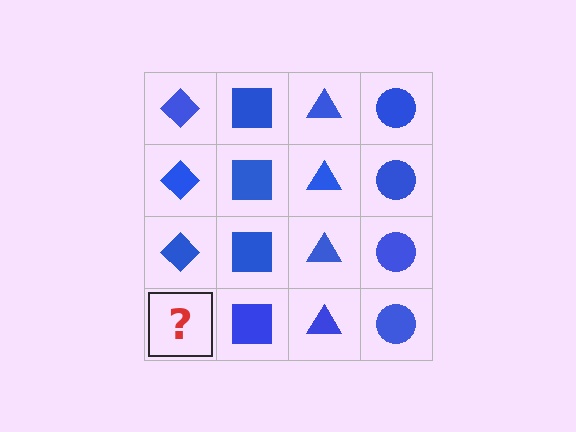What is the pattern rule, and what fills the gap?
The rule is that each column has a consistent shape. The gap should be filled with a blue diamond.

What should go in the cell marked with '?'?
The missing cell should contain a blue diamond.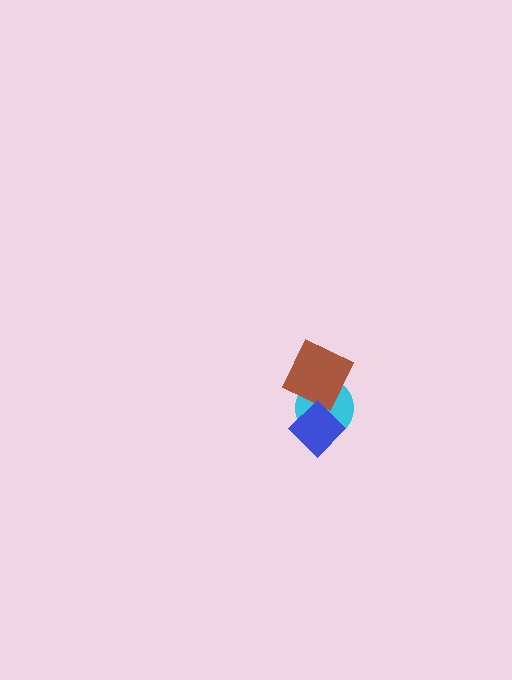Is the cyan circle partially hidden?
Yes, it is partially covered by another shape.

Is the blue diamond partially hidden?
No, no other shape covers it.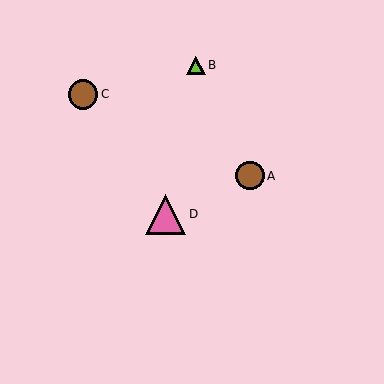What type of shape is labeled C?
Shape C is a brown circle.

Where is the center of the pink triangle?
The center of the pink triangle is at (166, 214).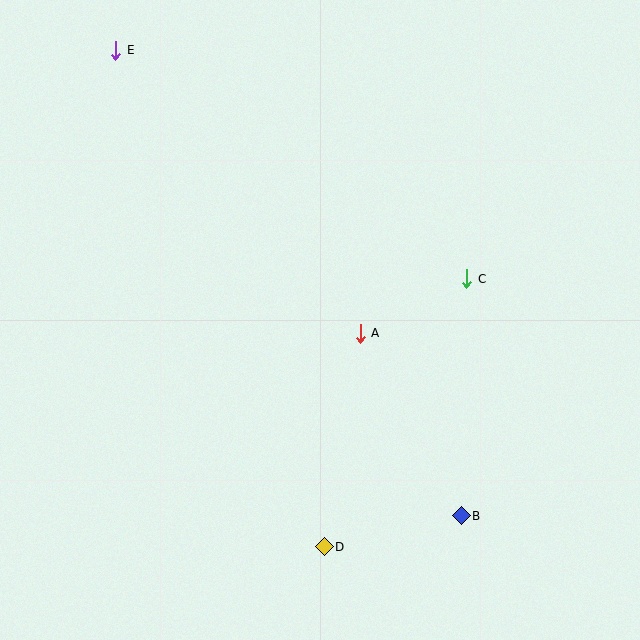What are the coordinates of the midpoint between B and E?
The midpoint between B and E is at (289, 283).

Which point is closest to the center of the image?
Point A at (360, 333) is closest to the center.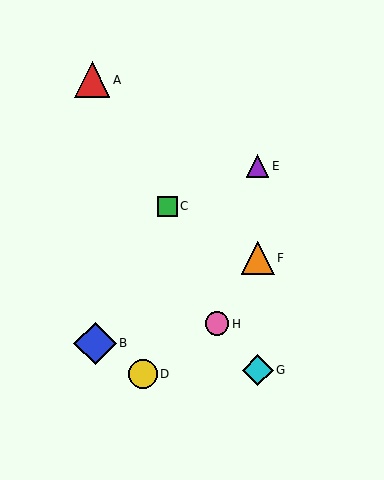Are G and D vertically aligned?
No, G is at x≈258 and D is at x≈143.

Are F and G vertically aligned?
Yes, both are at x≈258.